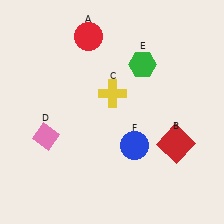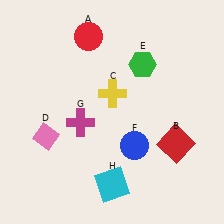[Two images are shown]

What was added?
A magenta cross (G), a cyan square (H) were added in Image 2.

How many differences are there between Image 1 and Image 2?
There are 2 differences between the two images.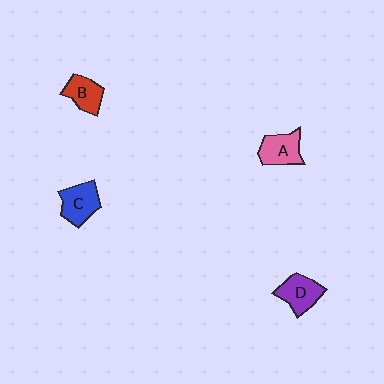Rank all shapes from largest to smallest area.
From largest to smallest: C (blue), D (purple), A (pink), B (red).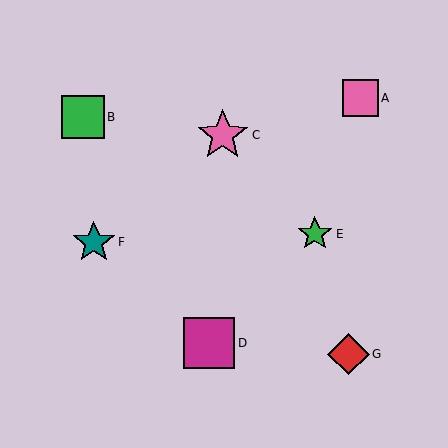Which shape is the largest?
The pink star (labeled C) is the largest.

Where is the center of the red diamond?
The center of the red diamond is at (348, 354).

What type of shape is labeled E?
Shape E is a green star.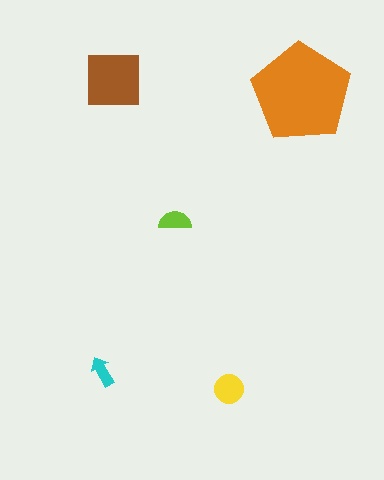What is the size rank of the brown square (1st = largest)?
2nd.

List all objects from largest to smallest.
The orange pentagon, the brown square, the yellow circle, the lime semicircle, the cyan arrow.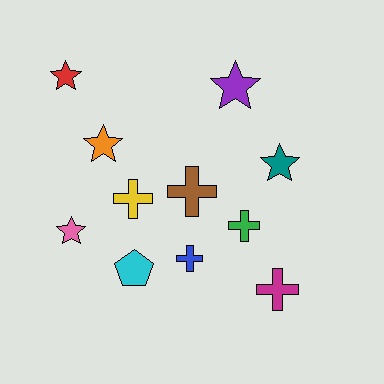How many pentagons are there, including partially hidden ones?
There is 1 pentagon.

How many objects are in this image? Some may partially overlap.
There are 11 objects.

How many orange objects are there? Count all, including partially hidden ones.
There is 1 orange object.